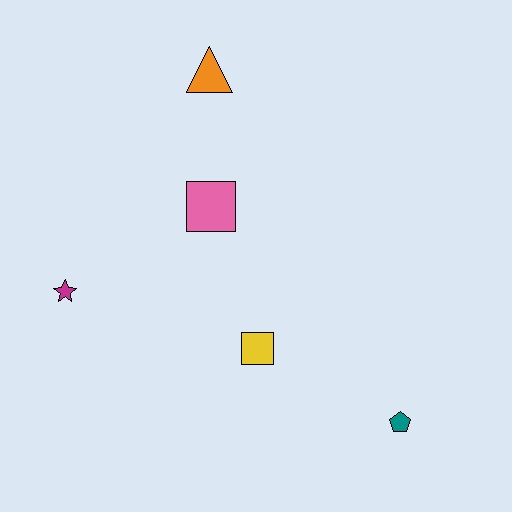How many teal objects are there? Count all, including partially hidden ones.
There is 1 teal object.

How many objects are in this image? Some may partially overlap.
There are 5 objects.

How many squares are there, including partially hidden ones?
There are 2 squares.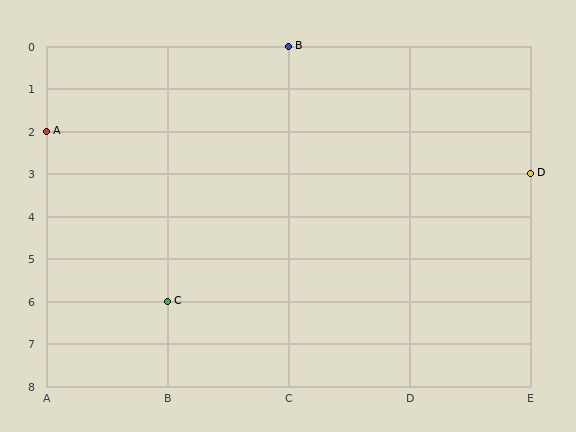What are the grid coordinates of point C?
Point C is at grid coordinates (B, 6).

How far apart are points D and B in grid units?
Points D and B are 2 columns and 3 rows apart (about 3.6 grid units diagonally).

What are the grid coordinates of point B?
Point B is at grid coordinates (C, 0).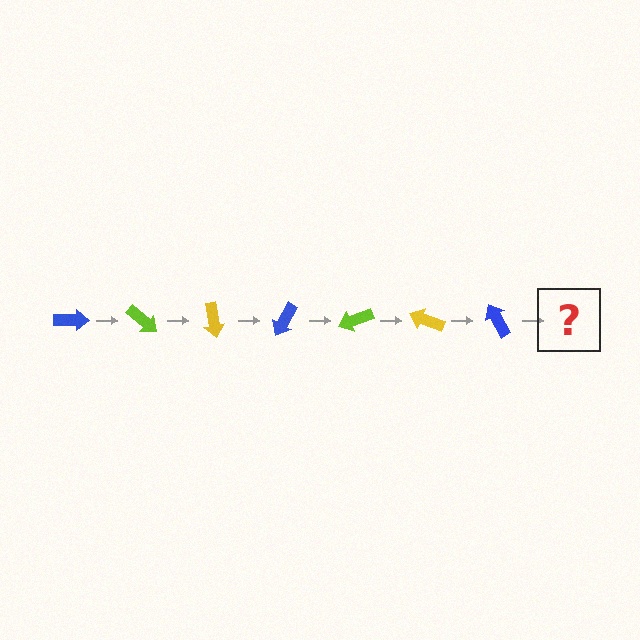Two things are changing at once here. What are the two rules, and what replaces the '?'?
The two rules are that it rotates 40 degrees each step and the color cycles through blue, lime, and yellow. The '?' should be a lime arrow, rotated 280 degrees from the start.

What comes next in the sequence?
The next element should be a lime arrow, rotated 280 degrees from the start.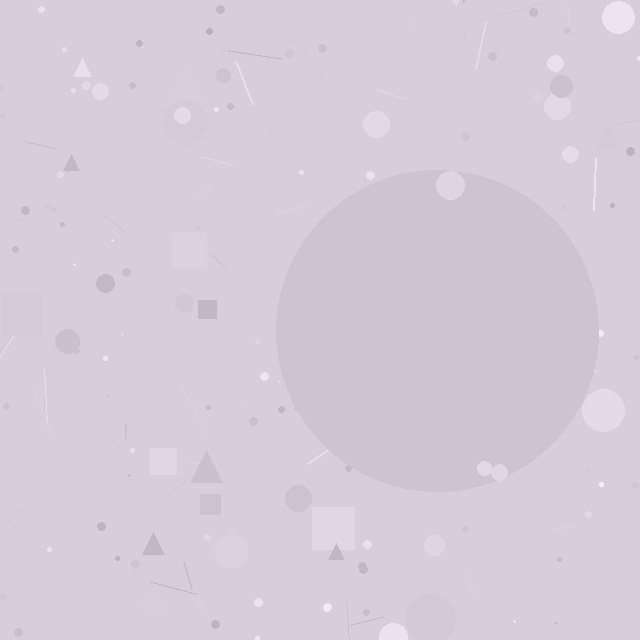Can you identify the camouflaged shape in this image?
The camouflaged shape is a circle.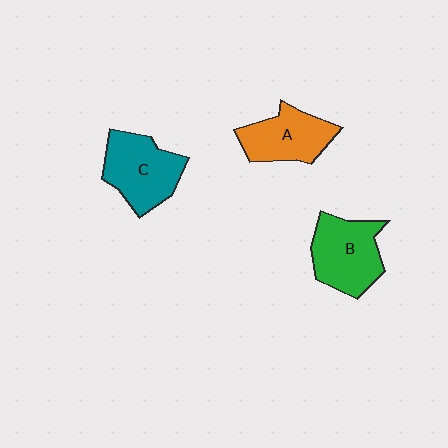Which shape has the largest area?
Shape B (green).